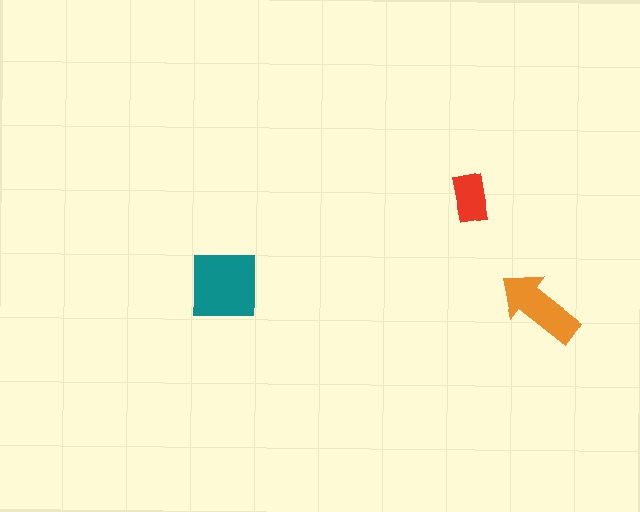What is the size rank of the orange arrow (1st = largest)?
2nd.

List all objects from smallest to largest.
The red rectangle, the orange arrow, the teal square.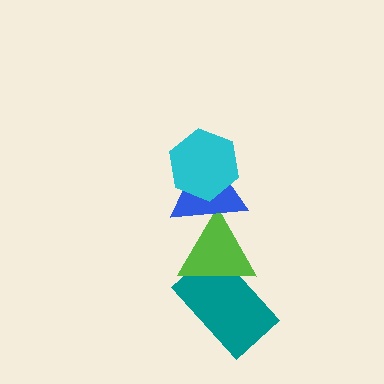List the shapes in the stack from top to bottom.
From top to bottom: the cyan hexagon, the blue triangle, the lime triangle, the teal rectangle.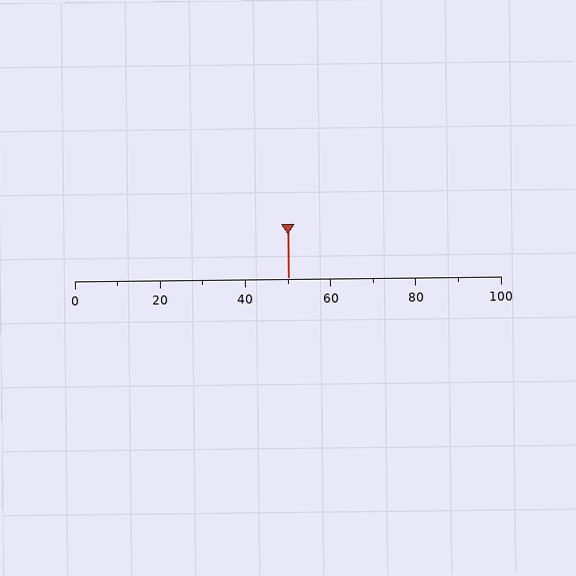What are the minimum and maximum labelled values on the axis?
The axis runs from 0 to 100.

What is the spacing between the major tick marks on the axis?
The major ticks are spaced 20 apart.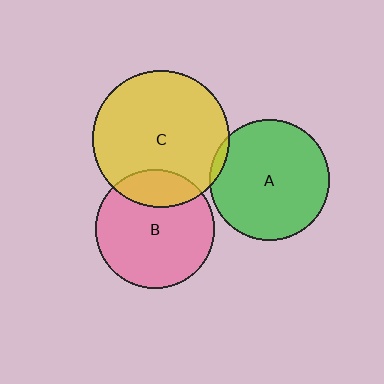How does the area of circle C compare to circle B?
Approximately 1.3 times.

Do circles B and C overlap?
Yes.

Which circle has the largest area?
Circle C (yellow).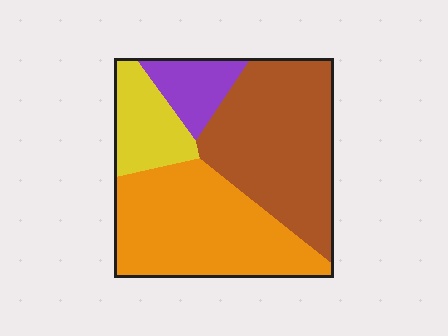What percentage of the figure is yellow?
Yellow covers roughly 15% of the figure.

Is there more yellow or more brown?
Brown.